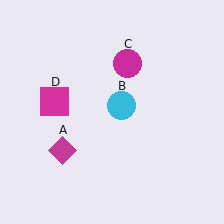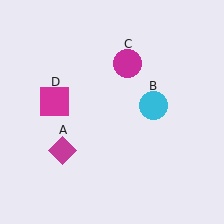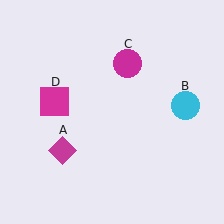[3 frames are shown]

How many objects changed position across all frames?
1 object changed position: cyan circle (object B).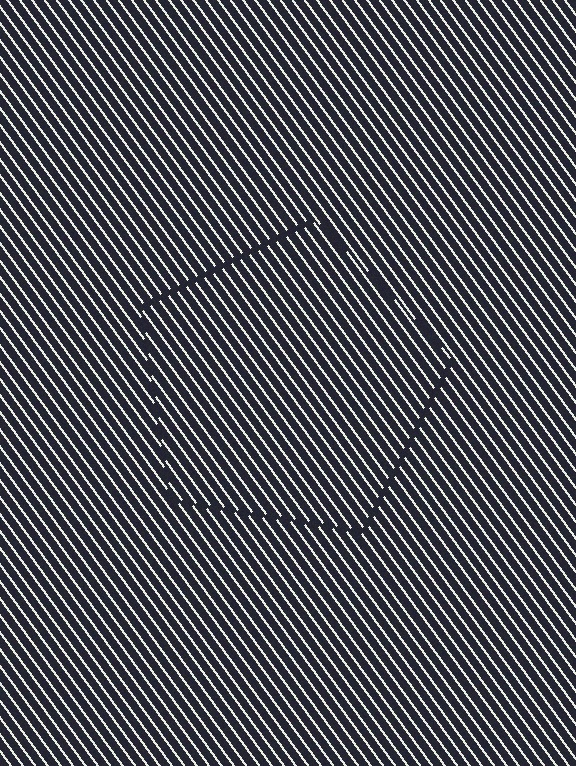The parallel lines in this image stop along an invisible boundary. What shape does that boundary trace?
An illusory pentagon. The interior of the shape contains the same grating, shifted by half a period — the contour is defined by the phase discontinuity where line-ends from the inner and outer gratings abut.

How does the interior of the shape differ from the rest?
The interior of the shape contains the same grating, shifted by half a period — the contour is defined by the phase discontinuity where line-ends from the inner and outer gratings abut.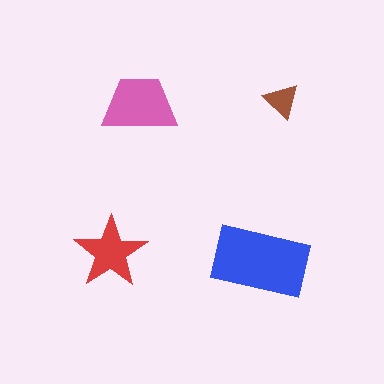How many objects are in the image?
There are 4 objects in the image.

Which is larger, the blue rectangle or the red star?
The blue rectangle.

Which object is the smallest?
The brown triangle.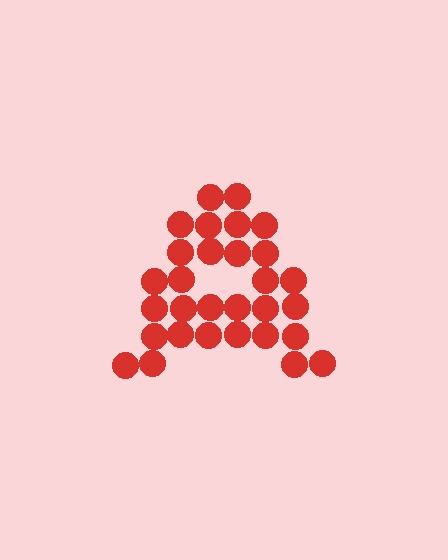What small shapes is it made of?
It is made of small circles.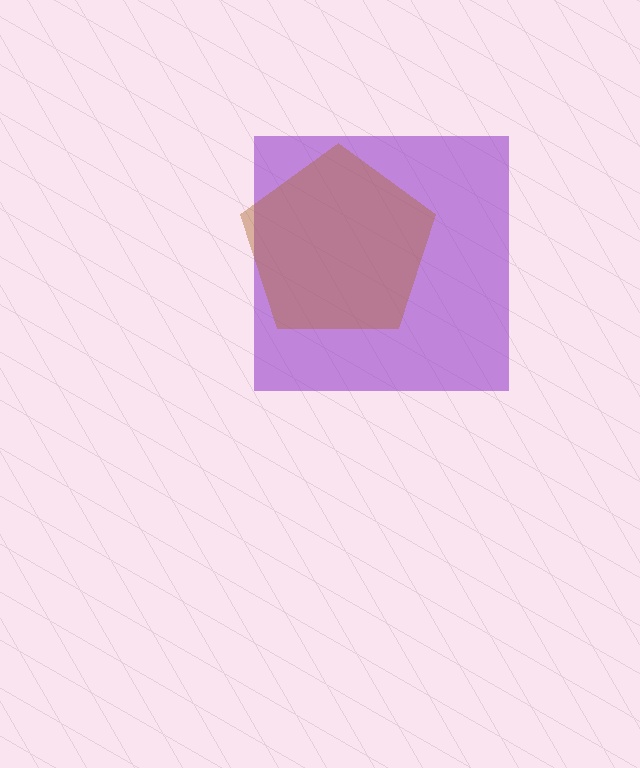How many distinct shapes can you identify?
There are 2 distinct shapes: a purple square, a brown pentagon.